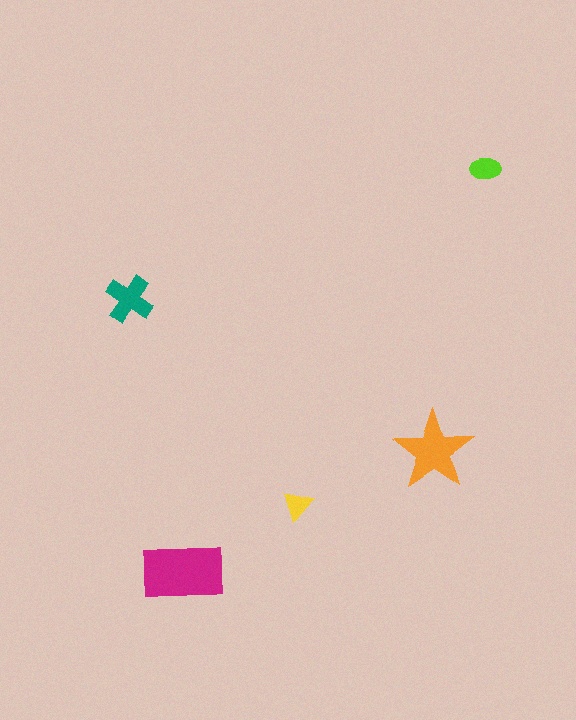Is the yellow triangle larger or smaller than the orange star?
Smaller.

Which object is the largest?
The magenta rectangle.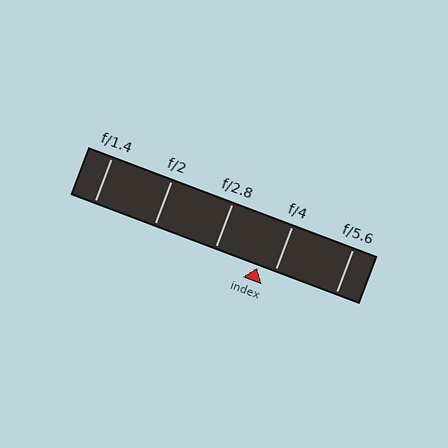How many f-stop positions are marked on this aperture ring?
There are 5 f-stop positions marked.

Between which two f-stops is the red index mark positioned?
The index mark is between f/2.8 and f/4.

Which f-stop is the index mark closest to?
The index mark is closest to f/4.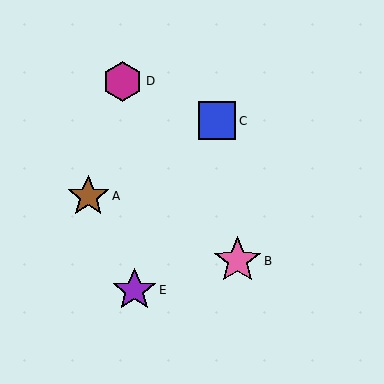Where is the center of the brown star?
The center of the brown star is at (88, 196).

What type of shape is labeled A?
Shape A is a brown star.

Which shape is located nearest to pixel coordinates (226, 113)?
The blue square (labeled C) at (217, 121) is nearest to that location.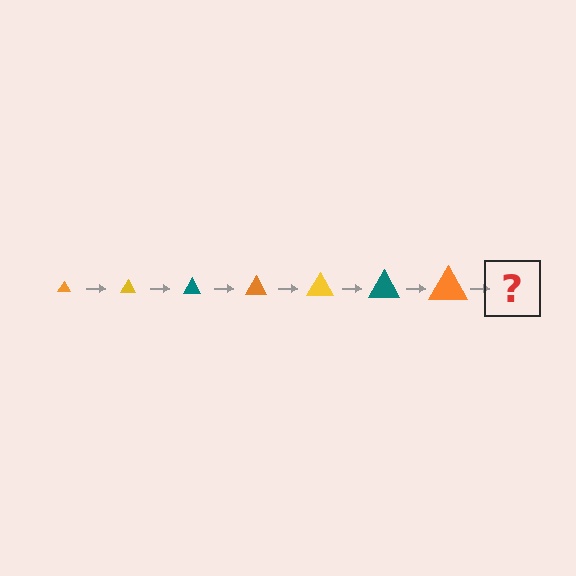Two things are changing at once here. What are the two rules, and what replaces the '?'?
The two rules are that the triangle grows larger each step and the color cycles through orange, yellow, and teal. The '?' should be a yellow triangle, larger than the previous one.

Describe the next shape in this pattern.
It should be a yellow triangle, larger than the previous one.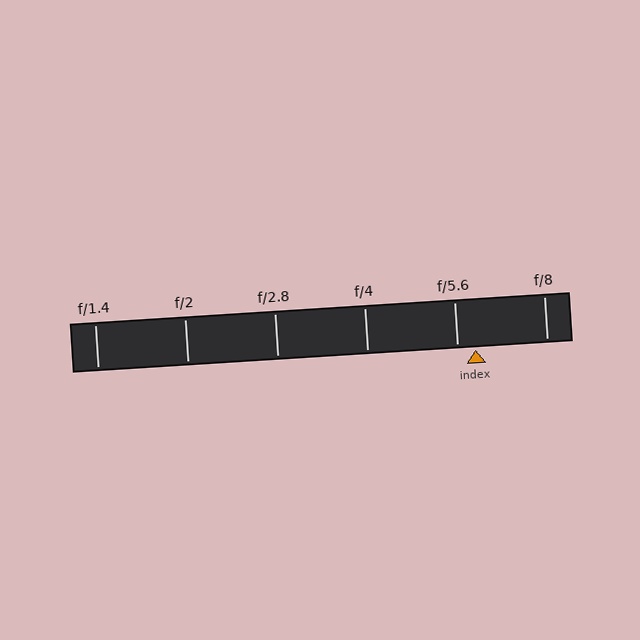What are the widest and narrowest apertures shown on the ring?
The widest aperture shown is f/1.4 and the narrowest is f/8.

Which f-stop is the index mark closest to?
The index mark is closest to f/5.6.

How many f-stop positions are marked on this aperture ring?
There are 6 f-stop positions marked.